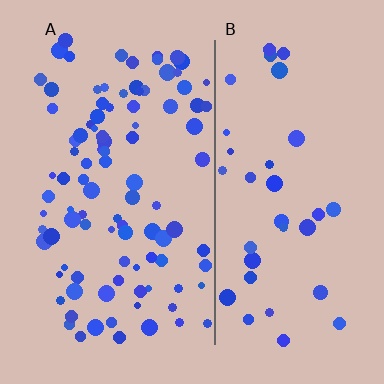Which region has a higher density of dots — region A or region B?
A (the left).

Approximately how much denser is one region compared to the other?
Approximately 2.7× — region A over region B.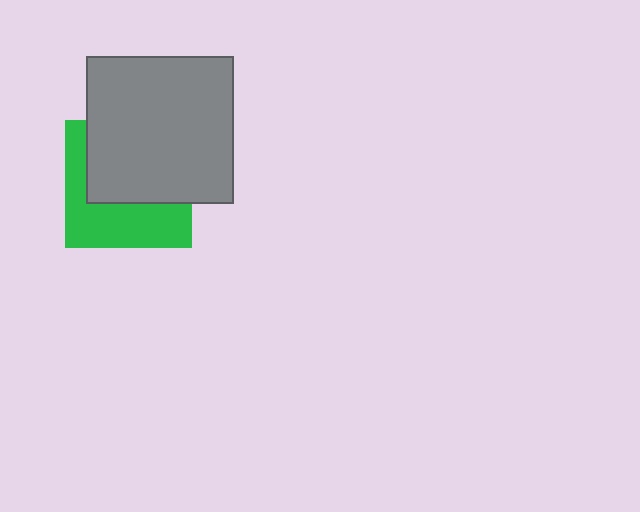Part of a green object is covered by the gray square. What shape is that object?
It is a square.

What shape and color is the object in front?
The object in front is a gray square.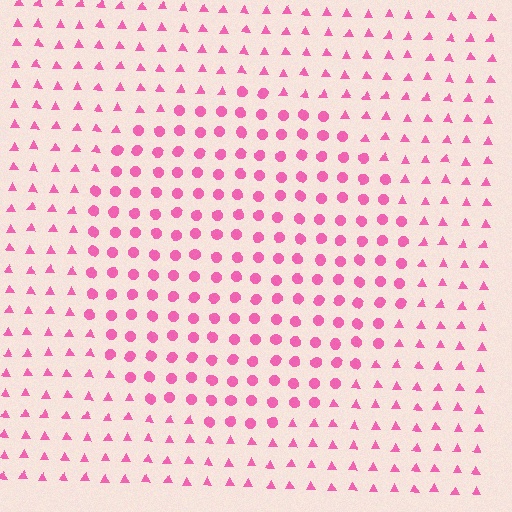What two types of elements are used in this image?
The image uses circles inside the circle region and triangles outside it.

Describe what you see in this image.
The image is filled with small pink elements arranged in a uniform grid. A circle-shaped region contains circles, while the surrounding area contains triangles. The boundary is defined purely by the change in element shape.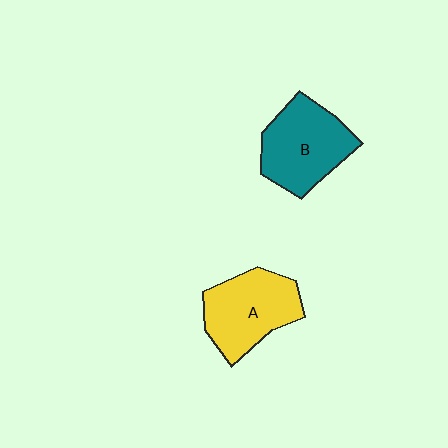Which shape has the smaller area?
Shape A (yellow).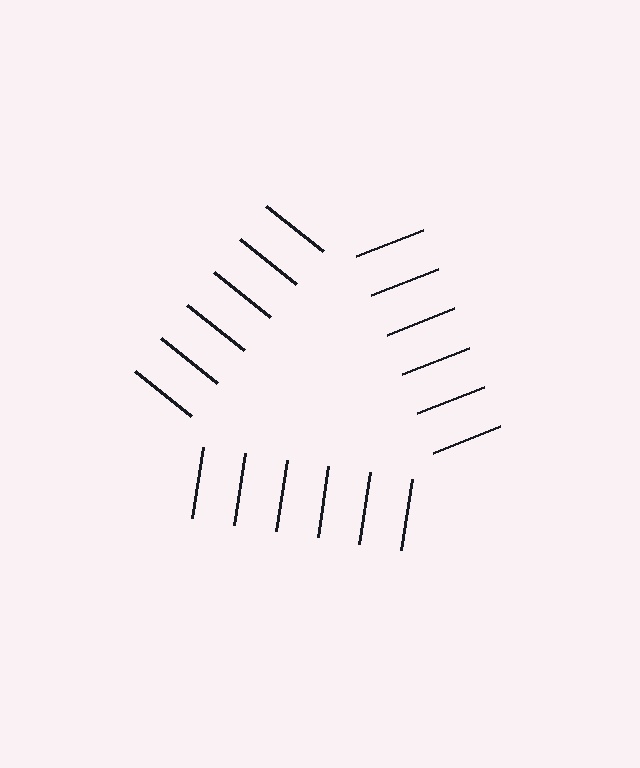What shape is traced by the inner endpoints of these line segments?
An illusory triangle — the line segments terminate on its edges but no continuous stroke is drawn.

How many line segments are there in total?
18 — 6 along each of the 3 edges.